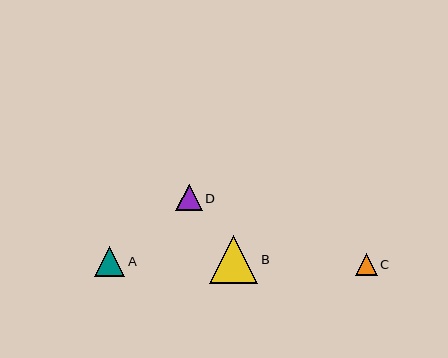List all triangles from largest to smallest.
From largest to smallest: B, A, D, C.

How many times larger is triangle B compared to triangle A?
Triangle B is approximately 1.6 times the size of triangle A.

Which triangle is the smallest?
Triangle C is the smallest with a size of approximately 22 pixels.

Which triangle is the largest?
Triangle B is the largest with a size of approximately 48 pixels.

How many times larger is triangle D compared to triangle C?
Triangle D is approximately 1.2 times the size of triangle C.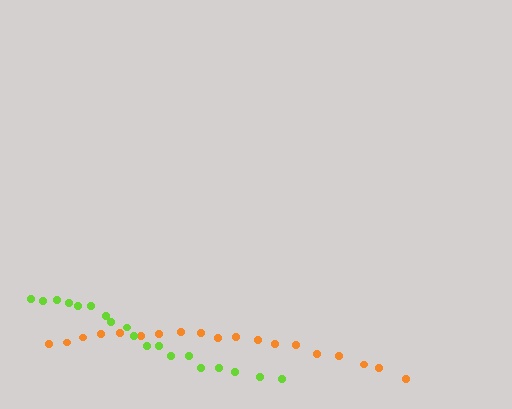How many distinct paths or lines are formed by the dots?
There are 2 distinct paths.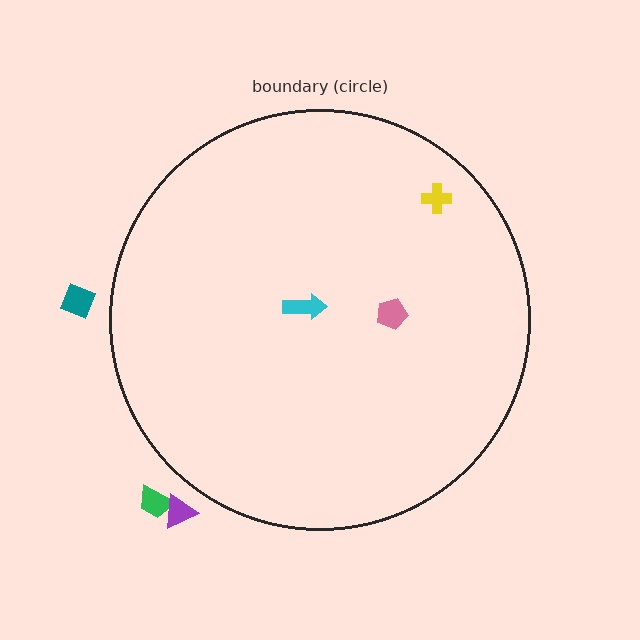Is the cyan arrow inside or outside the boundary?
Inside.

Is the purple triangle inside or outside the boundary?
Outside.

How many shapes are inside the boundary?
3 inside, 3 outside.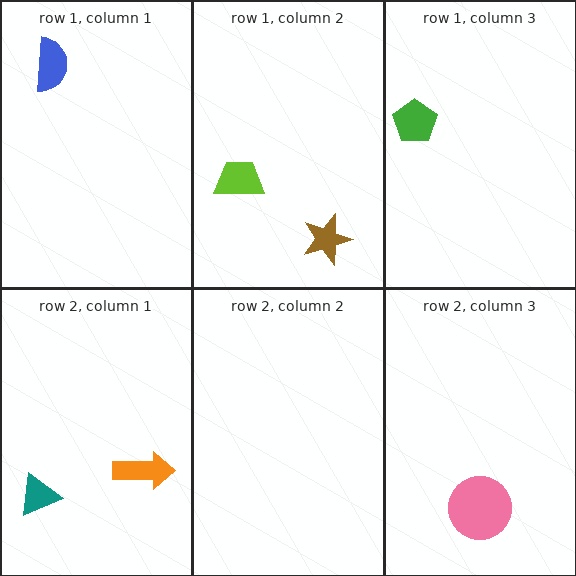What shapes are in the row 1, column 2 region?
The lime trapezoid, the brown star.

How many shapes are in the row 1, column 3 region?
1.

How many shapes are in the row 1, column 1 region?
1.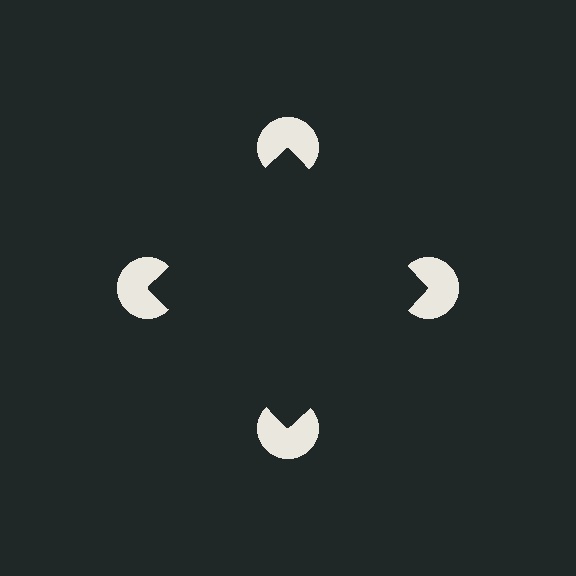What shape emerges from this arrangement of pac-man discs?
An illusory square — its edges are inferred from the aligned wedge cuts in the pac-man discs, not physically drawn.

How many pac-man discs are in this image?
There are 4 — one at each vertex of the illusory square.